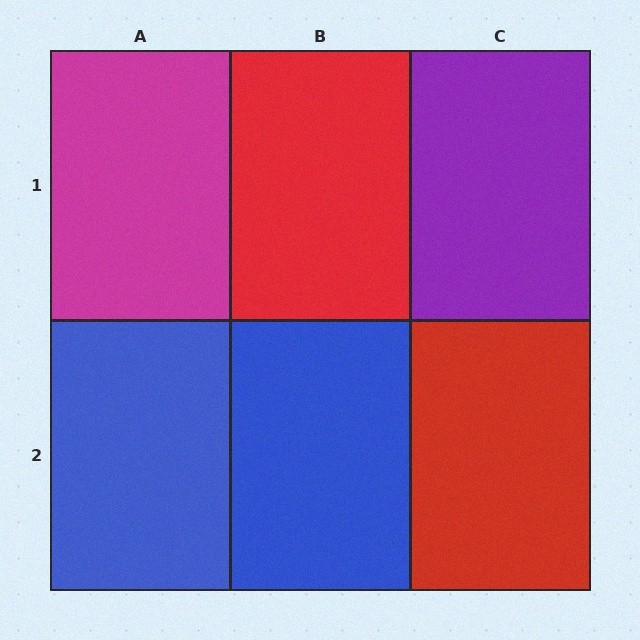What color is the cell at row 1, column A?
Magenta.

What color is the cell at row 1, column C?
Purple.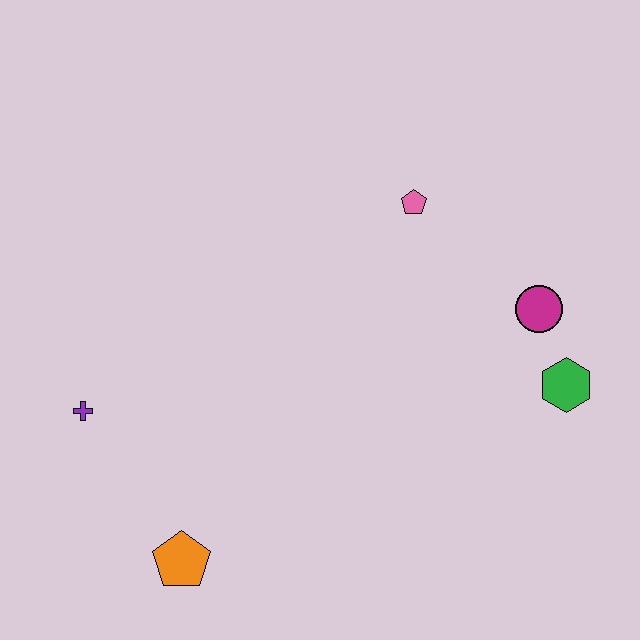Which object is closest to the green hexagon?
The magenta circle is closest to the green hexagon.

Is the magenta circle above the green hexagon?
Yes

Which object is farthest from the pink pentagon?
The orange pentagon is farthest from the pink pentagon.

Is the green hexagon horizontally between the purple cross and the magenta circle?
No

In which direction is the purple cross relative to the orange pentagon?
The purple cross is above the orange pentagon.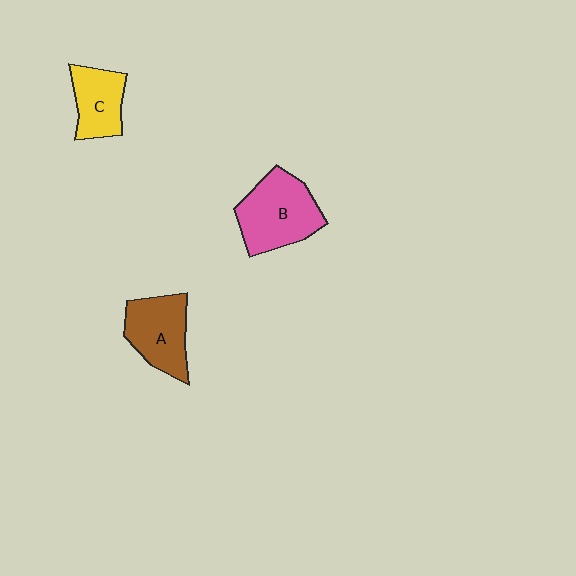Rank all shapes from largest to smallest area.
From largest to smallest: B (pink), A (brown), C (yellow).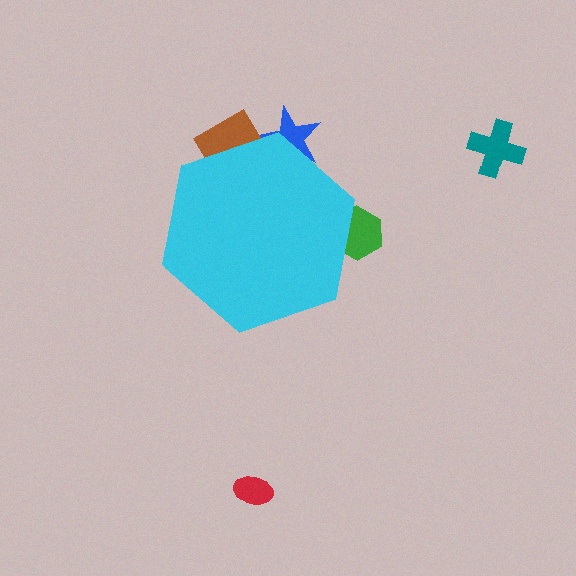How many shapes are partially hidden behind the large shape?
3 shapes are partially hidden.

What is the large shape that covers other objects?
A cyan hexagon.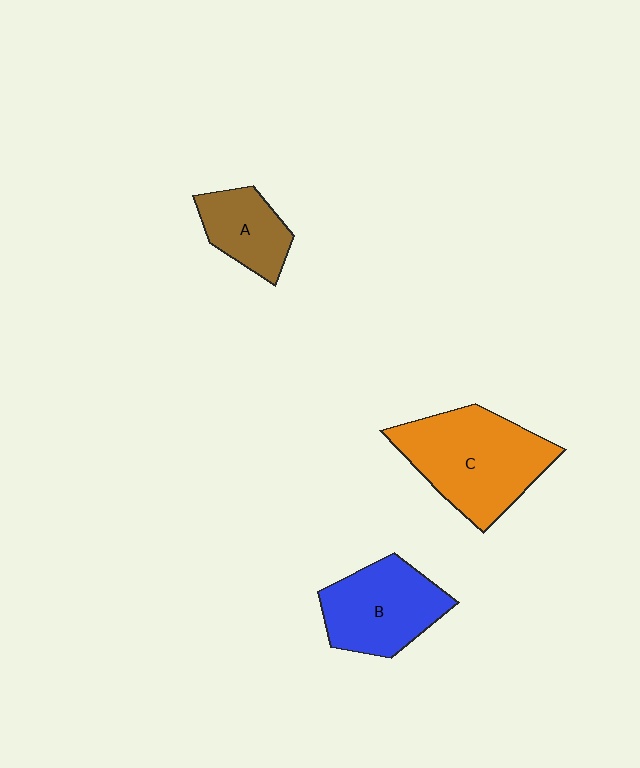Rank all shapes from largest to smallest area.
From largest to smallest: C (orange), B (blue), A (brown).